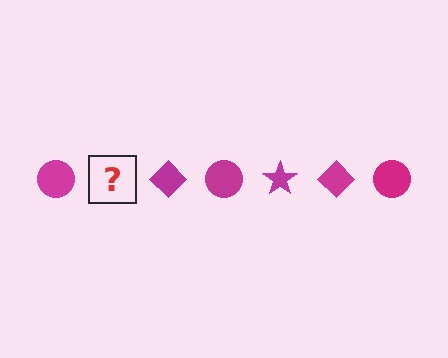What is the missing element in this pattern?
The missing element is a magenta star.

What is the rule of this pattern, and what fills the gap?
The rule is that the pattern cycles through circle, star, diamond shapes in magenta. The gap should be filled with a magenta star.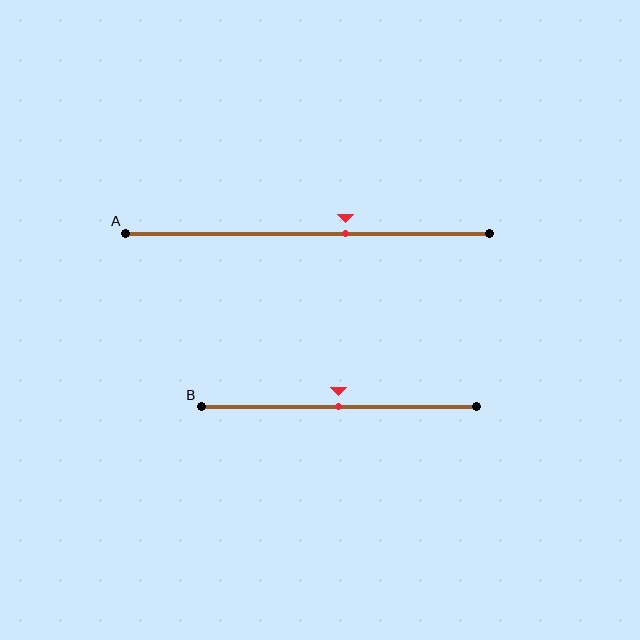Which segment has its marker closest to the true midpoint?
Segment B has its marker closest to the true midpoint.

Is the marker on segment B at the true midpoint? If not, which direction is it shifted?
Yes, the marker on segment B is at the true midpoint.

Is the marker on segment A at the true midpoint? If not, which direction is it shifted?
No, the marker on segment A is shifted to the right by about 10% of the segment length.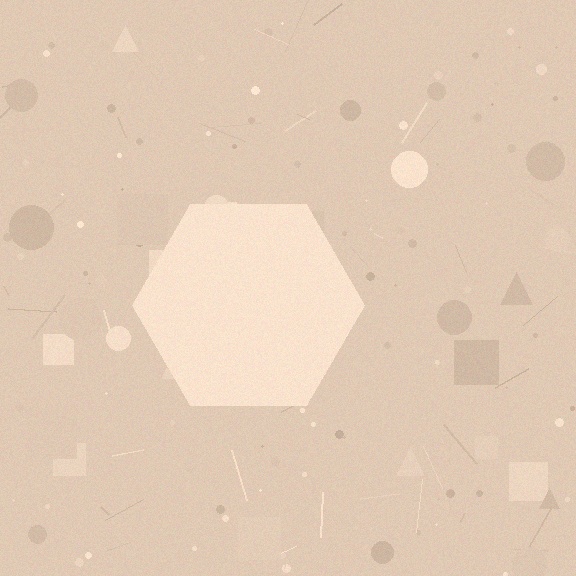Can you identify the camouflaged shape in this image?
The camouflaged shape is a hexagon.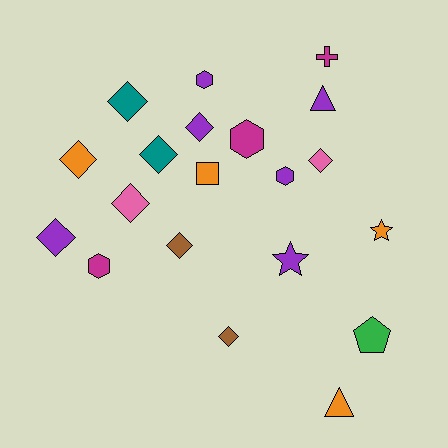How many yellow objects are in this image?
There are no yellow objects.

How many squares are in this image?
There is 1 square.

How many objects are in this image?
There are 20 objects.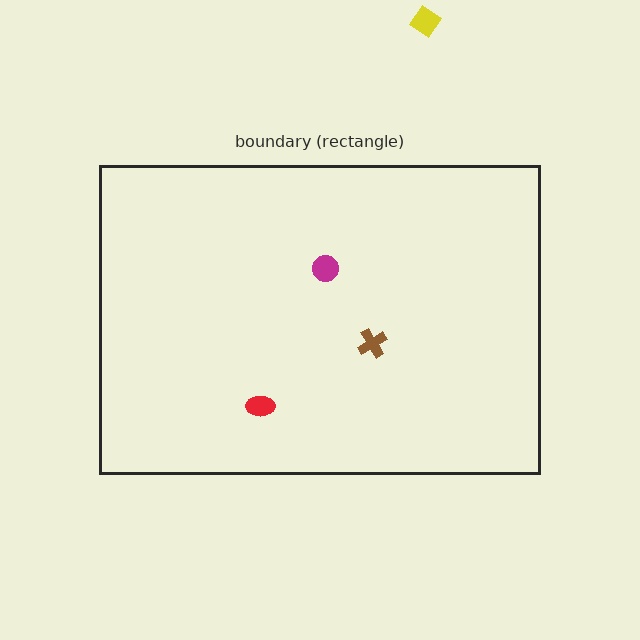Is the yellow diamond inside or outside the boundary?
Outside.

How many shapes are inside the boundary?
3 inside, 1 outside.